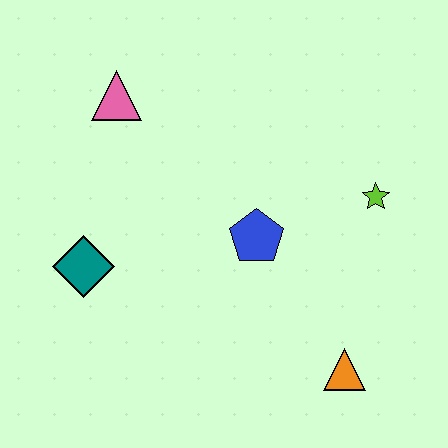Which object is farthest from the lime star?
The teal diamond is farthest from the lime star.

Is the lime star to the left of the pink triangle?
No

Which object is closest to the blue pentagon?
The lime star is closest to the blue pentagon.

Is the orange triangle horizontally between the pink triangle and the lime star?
Yes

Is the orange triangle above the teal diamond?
No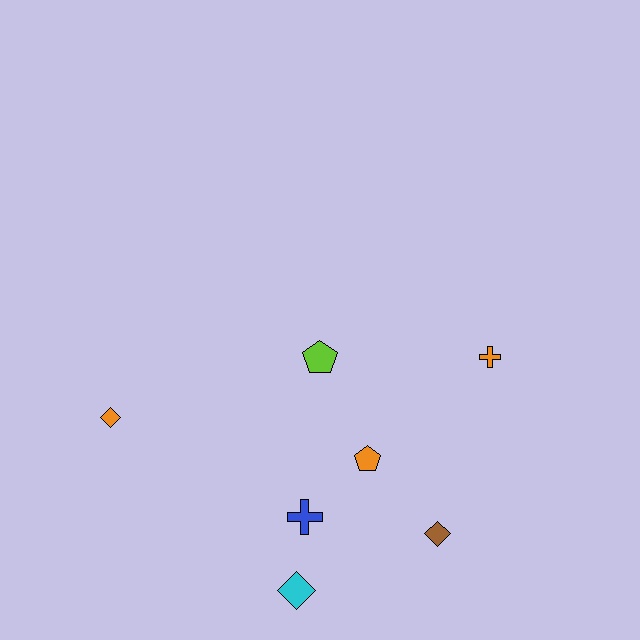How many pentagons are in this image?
There are 2 pentagons.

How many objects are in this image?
There are 7 objects.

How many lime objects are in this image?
There is 1 lime object.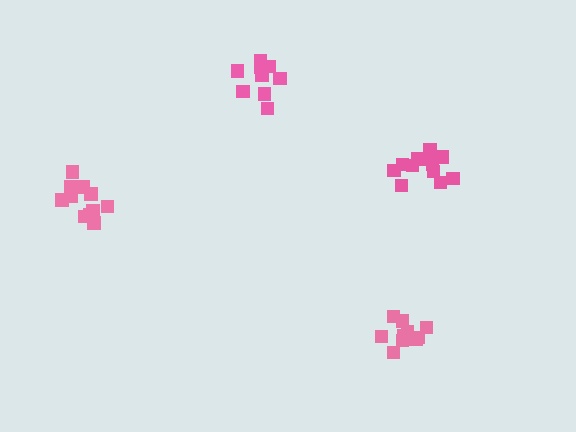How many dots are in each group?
Group 1: 9 dots, Group 2: 12 dots, Group 3: 10 dots, Group 4: 12 dots (43 total).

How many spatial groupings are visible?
There are 4 spatial groupings.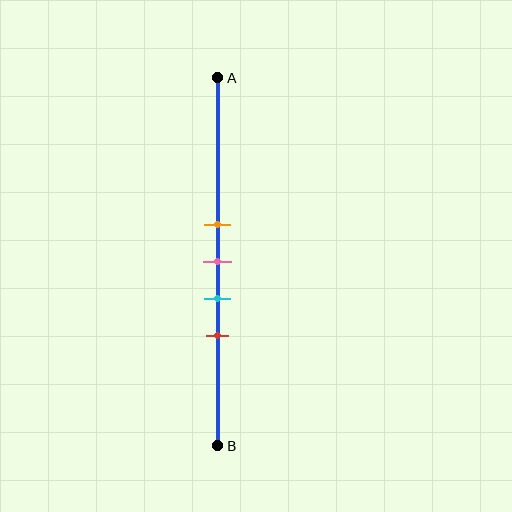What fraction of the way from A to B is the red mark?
The red mark is approximately 70% (0.7) of the way from A to B.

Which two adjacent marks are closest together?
The orange and pink marks are the closest adjacent pair.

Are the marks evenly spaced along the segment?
Yes, the marks are approximately evenly spaced.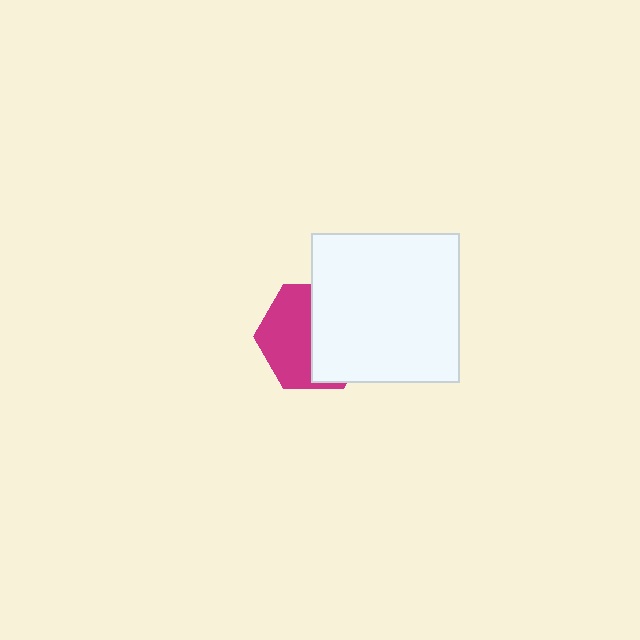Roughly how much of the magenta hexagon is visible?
About half of it is visible (roughly 50%).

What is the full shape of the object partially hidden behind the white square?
The partially hidden object is a magenta hexagon.